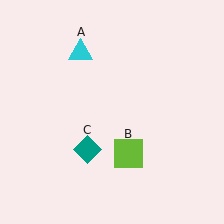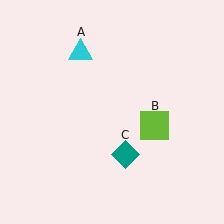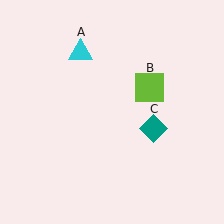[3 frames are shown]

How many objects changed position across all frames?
2 objects changed position: lime square (object B), teal diamond (object C).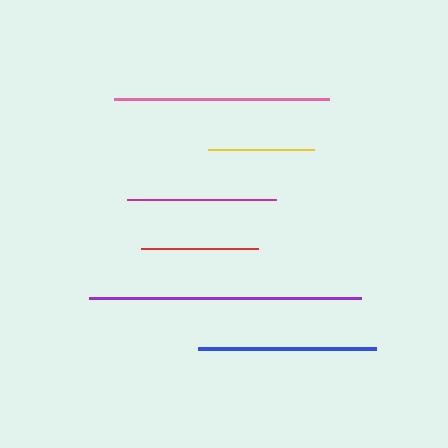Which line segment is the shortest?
The yellow line is the shortest at approximately 106 pixels.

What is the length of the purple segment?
The purple segment is approximately 272 pixels long.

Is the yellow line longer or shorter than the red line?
The red line is longer than the yellow line.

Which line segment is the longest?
The purple line is the longest at approximately 272 pixels.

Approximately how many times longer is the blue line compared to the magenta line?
The blue line is approximately 1.2 times the length of the magenta line.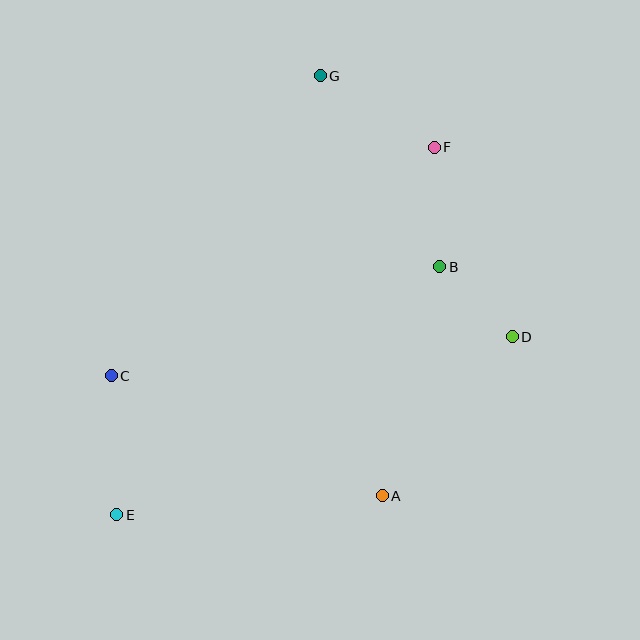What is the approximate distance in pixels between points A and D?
The distance between A and D is approximately 206 pixels.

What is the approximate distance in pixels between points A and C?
The distance between A and C is approximately 296 pixels.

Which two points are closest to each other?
Points B and D are closest to each other.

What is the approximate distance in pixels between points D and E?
The distance between D and E is approximately 434 pixels.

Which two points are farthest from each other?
Points E and F are farthest from each other.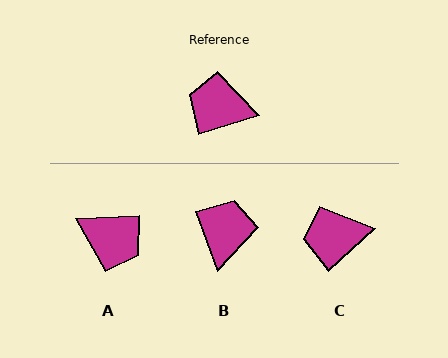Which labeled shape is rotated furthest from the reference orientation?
A, about 166 degrees away.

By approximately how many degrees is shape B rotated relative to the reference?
Approximately 87 degrees clockwise.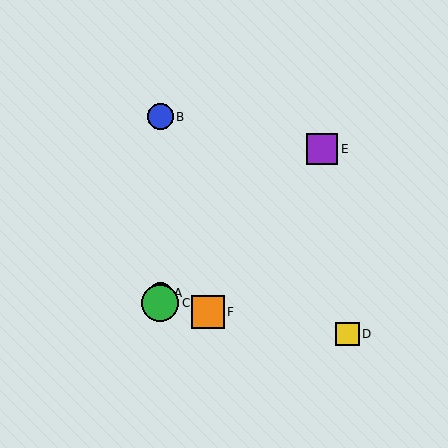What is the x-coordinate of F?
Object F is at x≈208.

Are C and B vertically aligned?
Yes, both are at x≈160.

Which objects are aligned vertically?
Objects A, B, C are aligned vertically.